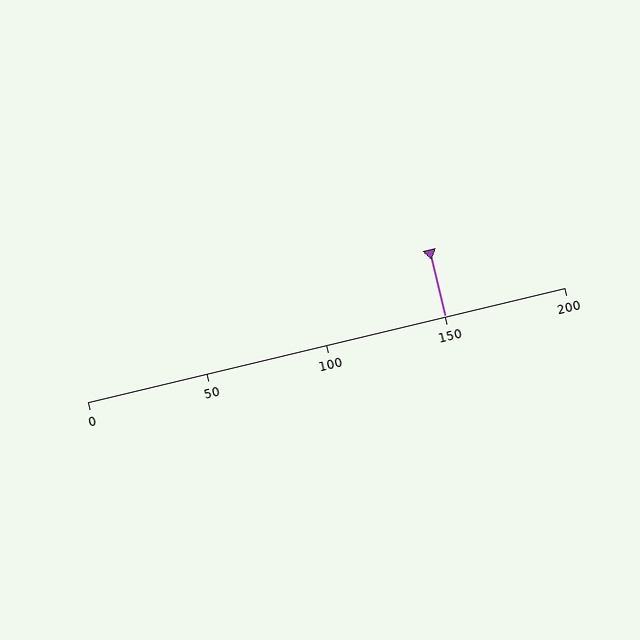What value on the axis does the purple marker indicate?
The marker indicates approximately 150.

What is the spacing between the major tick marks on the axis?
The major ticks are spaced 50 apart.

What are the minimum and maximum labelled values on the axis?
The axis runs from 0 to 200.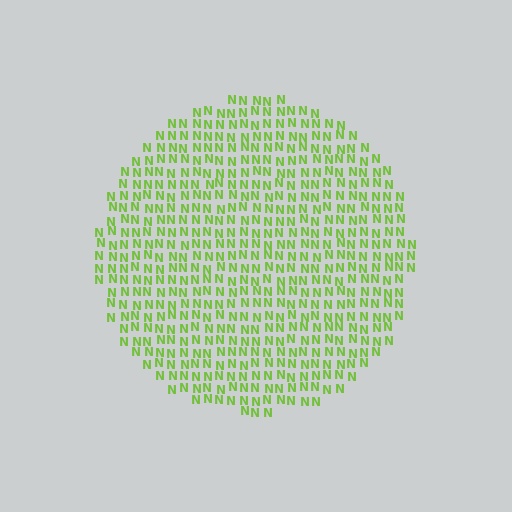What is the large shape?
The large shape is a circle.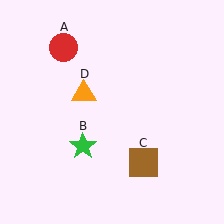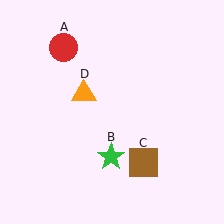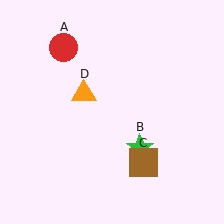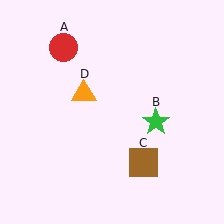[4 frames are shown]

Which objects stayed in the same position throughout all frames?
Red circle (object A) and brown square (object C) and orange triangle (object D) remained stationary.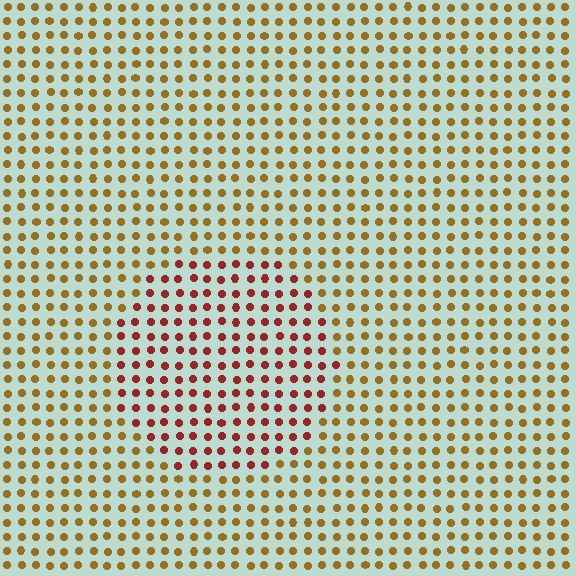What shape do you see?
I see a circle.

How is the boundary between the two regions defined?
The boundary is defined purely by a slight shift in hue (about 43 degrees). Spacing, size, and orientation are identical on both sides.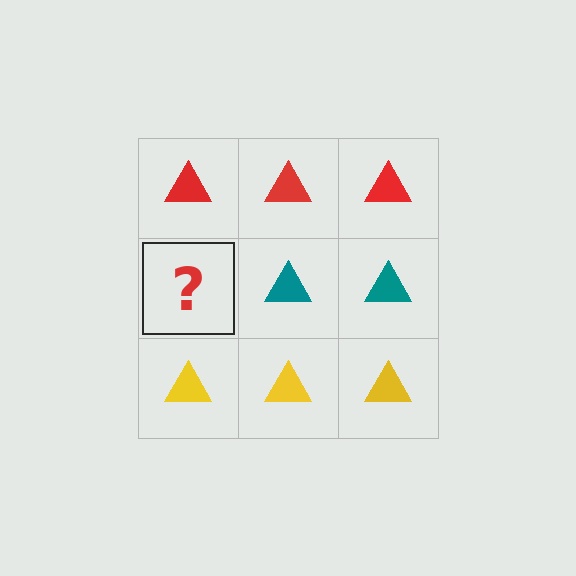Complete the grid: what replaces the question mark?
The question mark should be replaced with a teal triangle.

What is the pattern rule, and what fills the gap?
The rule is that each row has a consistent color. The gap should be filled with a teal triangle.